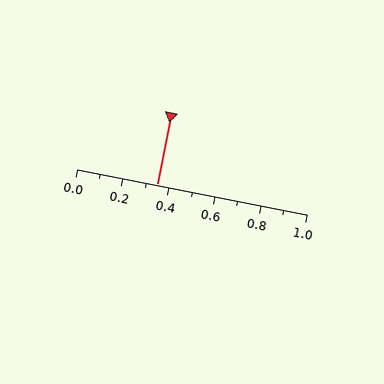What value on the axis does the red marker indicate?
The marker indicates approximately 0.35.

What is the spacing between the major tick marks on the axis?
The major ticks are spaced 0.2 apart.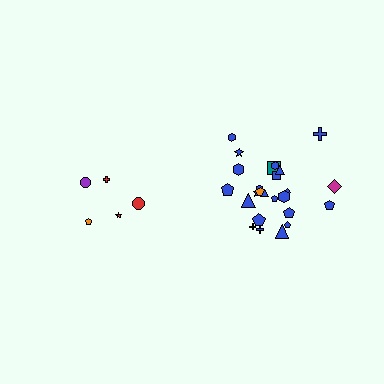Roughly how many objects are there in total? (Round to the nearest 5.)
Roughly 30 objects in total.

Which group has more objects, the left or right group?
The right group.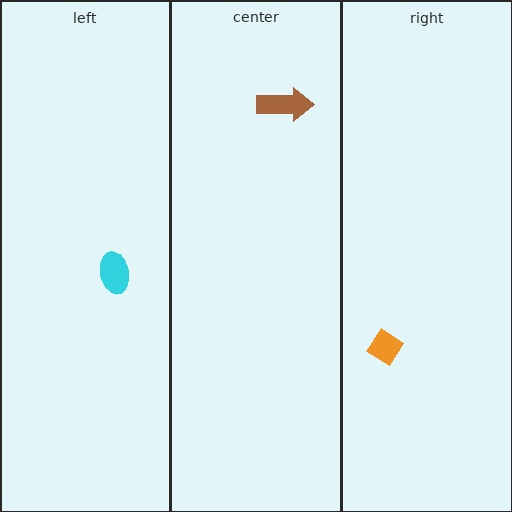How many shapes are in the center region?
1.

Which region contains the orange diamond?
The right region.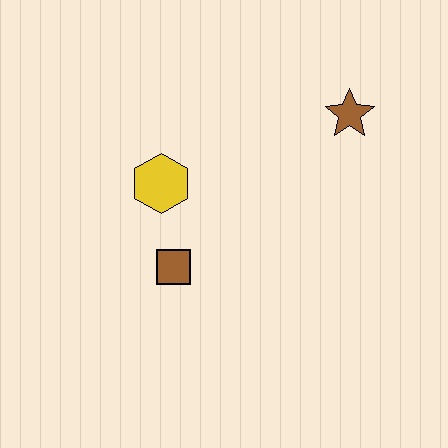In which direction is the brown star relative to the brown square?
The brown star is to the right of the brown square.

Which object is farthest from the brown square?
The brown star is farthest from the brown square.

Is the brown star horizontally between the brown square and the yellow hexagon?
No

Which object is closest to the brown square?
The yellow hexagon is closest to the brown square.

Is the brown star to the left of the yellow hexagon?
No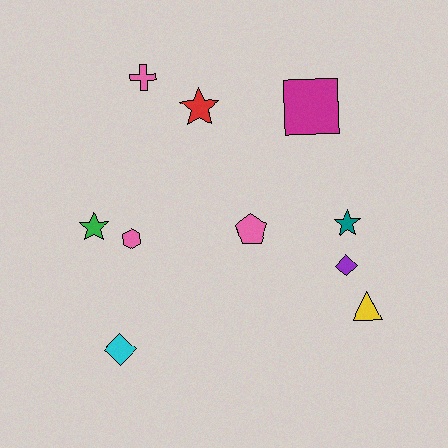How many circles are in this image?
There are no circles.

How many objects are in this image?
There are 10 objects.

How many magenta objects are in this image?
There is 1 magenta object.